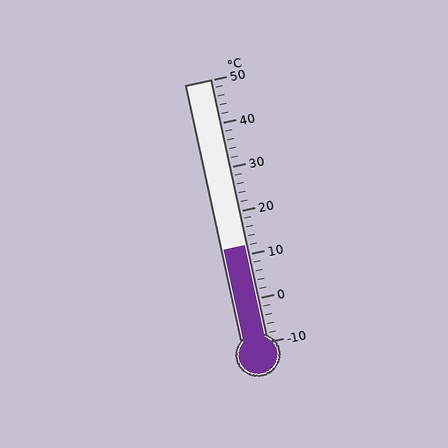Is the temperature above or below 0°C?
The temperature is above 0°C.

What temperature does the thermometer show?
The thermometer shows approximately 12°C.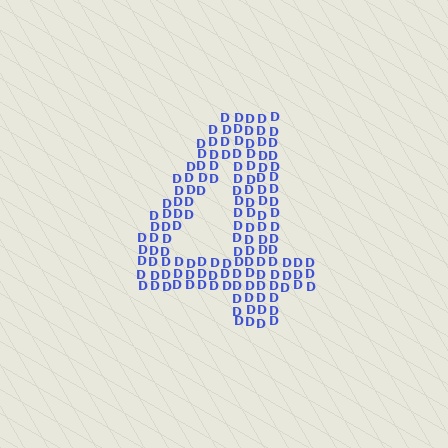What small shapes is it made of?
It is made of small letter D's.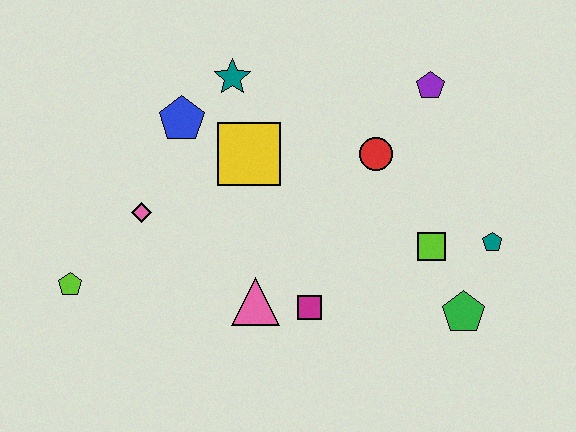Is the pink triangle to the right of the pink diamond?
Yes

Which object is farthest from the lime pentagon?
The teal pentagon is farthest from the lime pentagon.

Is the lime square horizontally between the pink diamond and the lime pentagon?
No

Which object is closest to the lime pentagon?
The pink diamond is closest to the lime pentagon.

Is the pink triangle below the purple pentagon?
Yes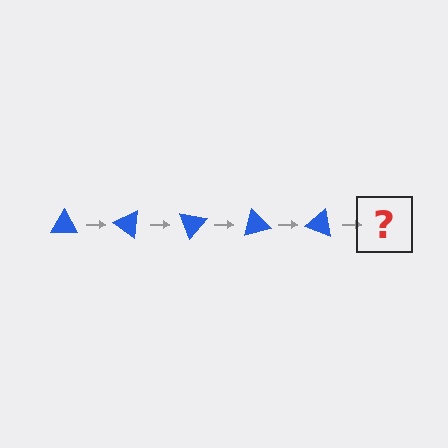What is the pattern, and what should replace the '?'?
The pattern is that the triangle rotates 35 degrees each step. The '?' should be a blue triangle rotated 175 degrees.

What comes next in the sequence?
The next element should be a blue triangle rotated 175 degrees.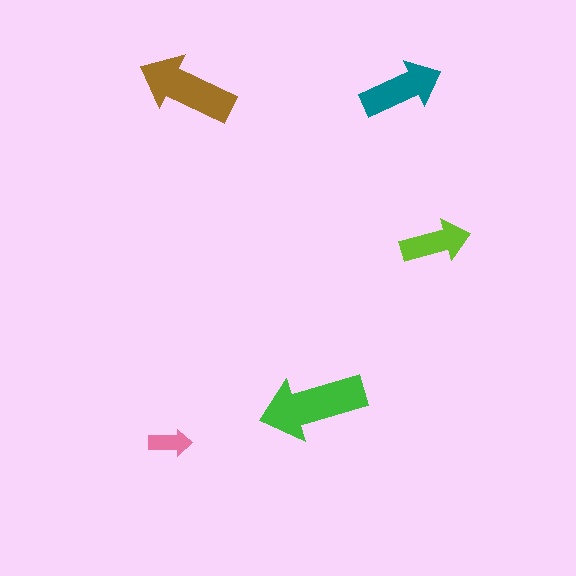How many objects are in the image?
There are 5 objects in the image.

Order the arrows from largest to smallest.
the green one, the brown one, the teal one, the lime one, the pink one.